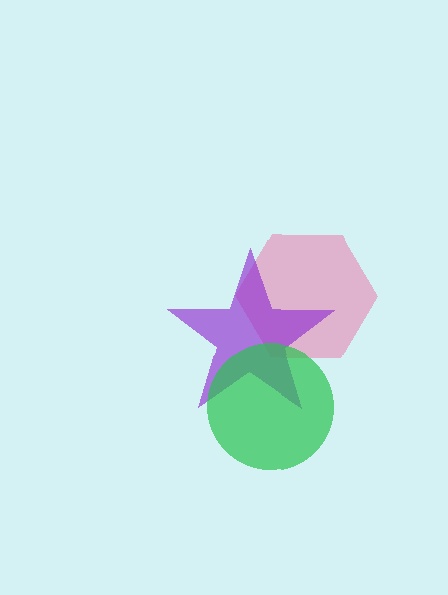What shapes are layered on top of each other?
The layered shapes are: a pink hexagon, a purple star, a green circle.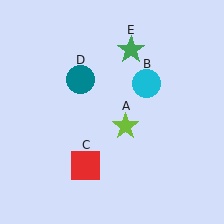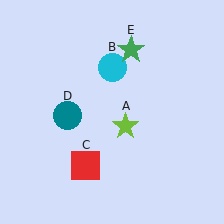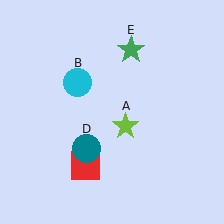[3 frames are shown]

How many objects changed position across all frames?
2 objects changed position: cyan circle (object B), teal circle (object D).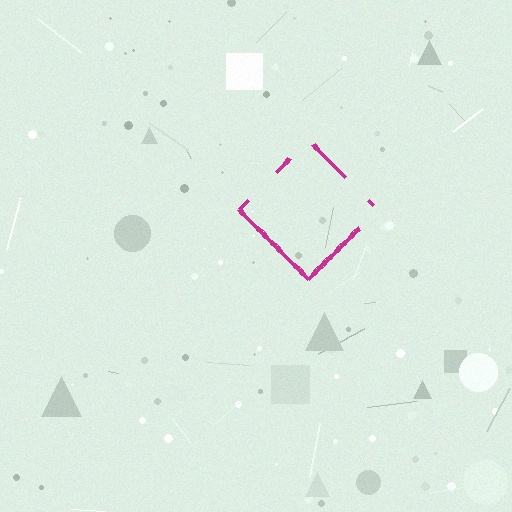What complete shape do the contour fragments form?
The contour fragments form a diamond.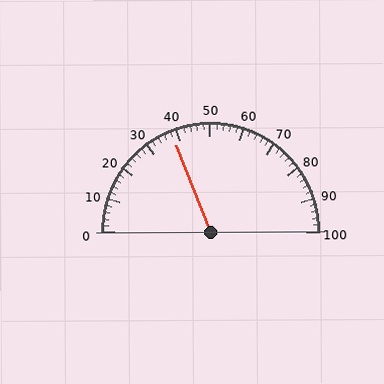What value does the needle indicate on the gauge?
The needle indicates approximately 38.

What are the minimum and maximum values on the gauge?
The gauge ranges from 0 to 100.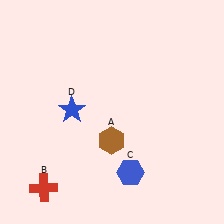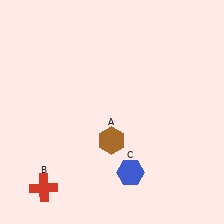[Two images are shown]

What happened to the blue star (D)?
The blue star (D) was removed in Image 2. It was in the top-left area of Image 1.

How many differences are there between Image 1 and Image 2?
There is 1 difference between the two images.